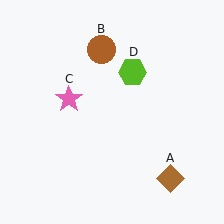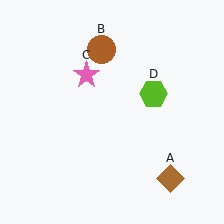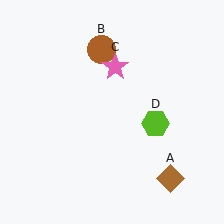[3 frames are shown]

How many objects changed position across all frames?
2 objects changed position: pink star (object C), lime hexagon (object D).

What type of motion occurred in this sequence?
The pink star (object C), lime hexagon (object D) rotated clockwise around the center of the scene.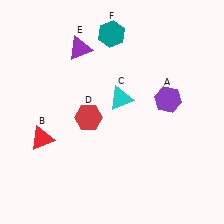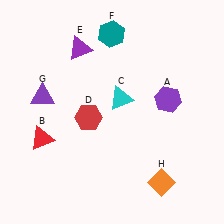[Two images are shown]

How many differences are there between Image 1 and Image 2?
There are 2 differences between the two images.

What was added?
A purple triangle (G), an orange diamond (H) were added in Image 2.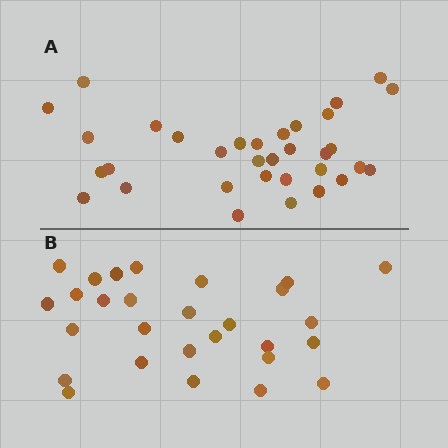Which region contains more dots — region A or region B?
Region A (the top region) has more dots.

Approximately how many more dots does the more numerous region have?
Region A has about 5 more dots than region B.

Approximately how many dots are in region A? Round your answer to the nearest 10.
About 30 dots. (The exact count is 33, which rounds to 30.)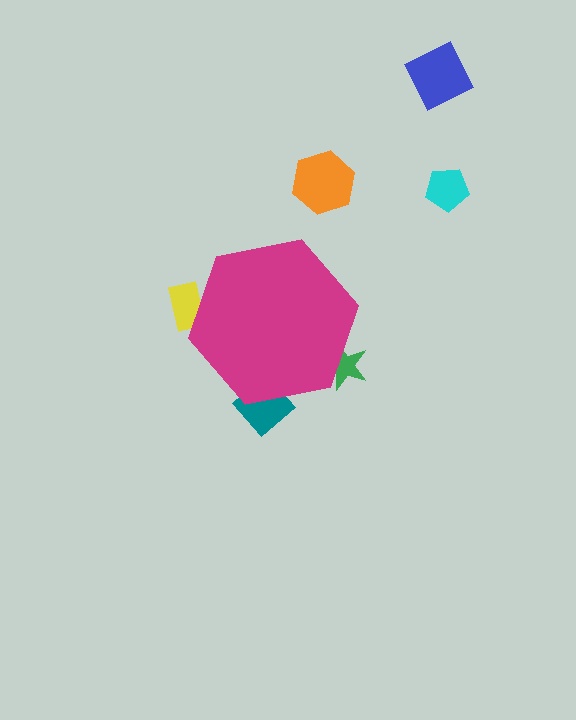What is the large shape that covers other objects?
A magenta hexagon.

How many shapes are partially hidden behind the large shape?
3 shapes are partially hidden.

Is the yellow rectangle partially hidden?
Yes, the yellow rectangle is partially hidden behind the magenta hexagon.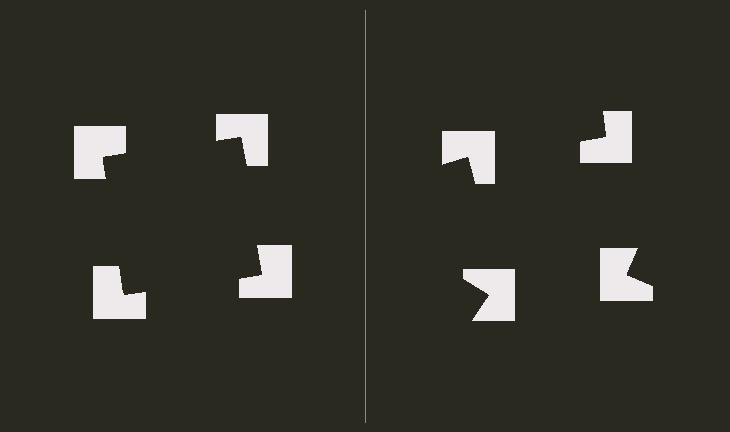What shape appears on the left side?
An illusory square.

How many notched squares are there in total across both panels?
8 — 4 on each side.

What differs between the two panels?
The notched squares are positioned identically on both sides; only the wedge orientations differ. On the left they align to a square; on the right they are misaligned.